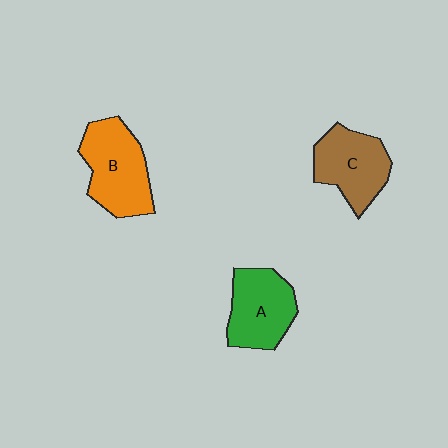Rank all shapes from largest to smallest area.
From largest to smallest: B (orange), A (green), C (brown).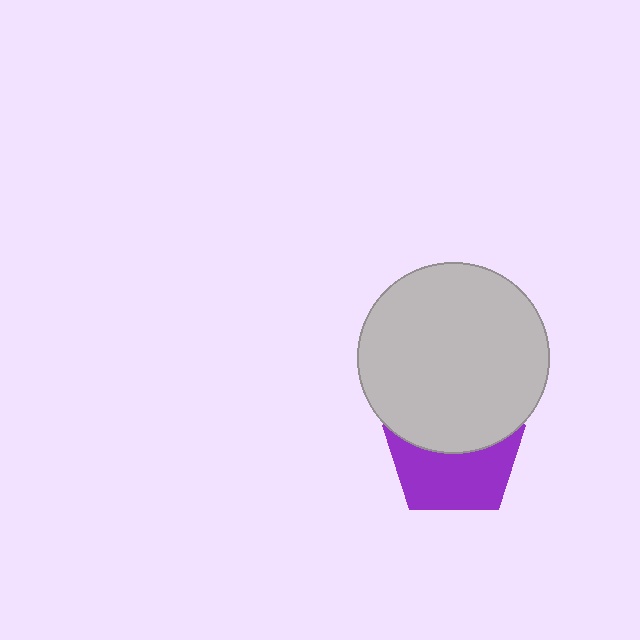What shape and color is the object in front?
The object in front is a light gray circle.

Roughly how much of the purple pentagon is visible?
About half of it is visible (roughly 52%).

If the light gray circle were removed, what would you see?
You would see the complete purple pentagon.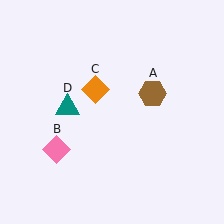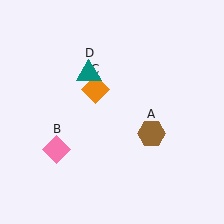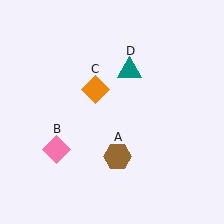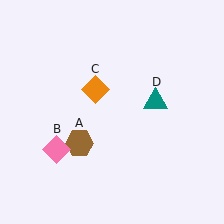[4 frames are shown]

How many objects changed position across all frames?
2 objects changed position: brown hexagon (object A), teal triangle (object D).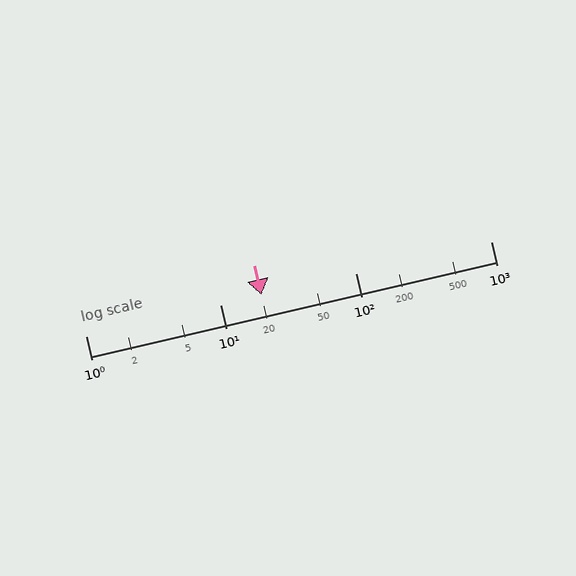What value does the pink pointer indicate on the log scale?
The pointer indicates approximately 20.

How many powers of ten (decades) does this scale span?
The scale spans 3 decades, from 1 to 1000.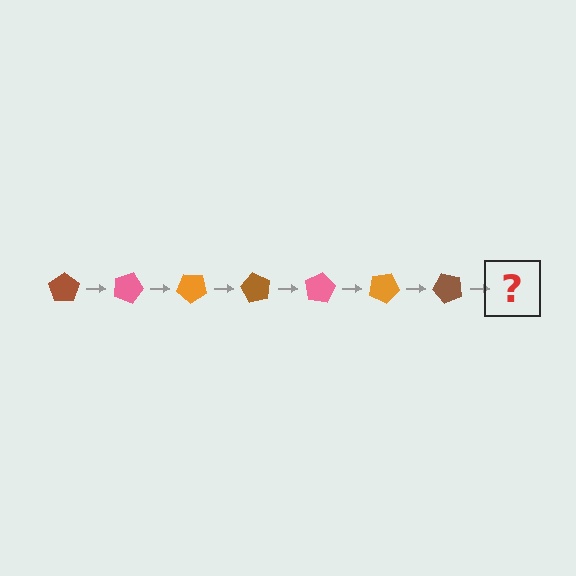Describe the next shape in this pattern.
It should be a pink pentagon, rotated 140 degrees from the start.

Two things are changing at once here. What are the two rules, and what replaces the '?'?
The two rules are that it rotates 20 degrees each step and the color cycles through brown, pink, and orange. The '?' should be a pink pentagon, rotated 140 degrees from the start.